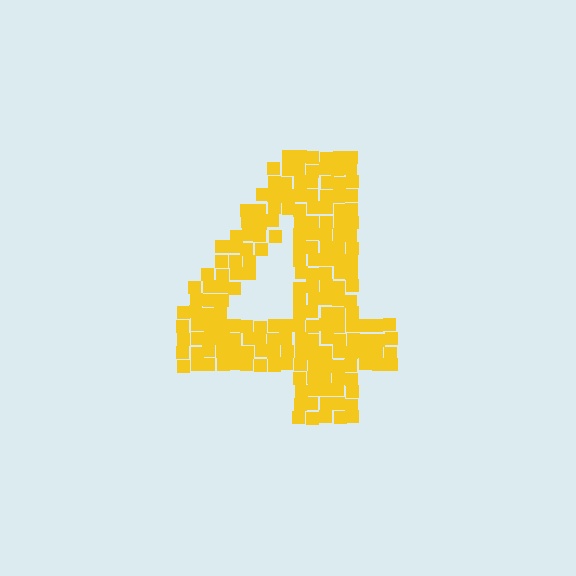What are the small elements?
The small elements are squares.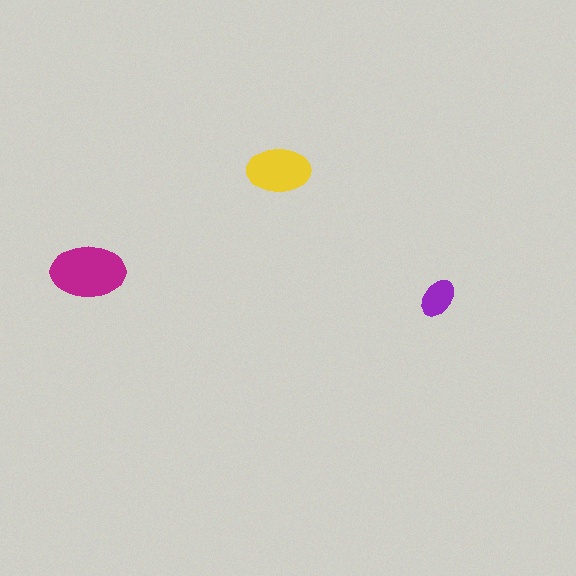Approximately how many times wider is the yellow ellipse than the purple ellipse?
About 1.5 times wider.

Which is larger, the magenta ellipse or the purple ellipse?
The magenta one.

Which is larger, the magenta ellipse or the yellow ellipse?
The magenta one.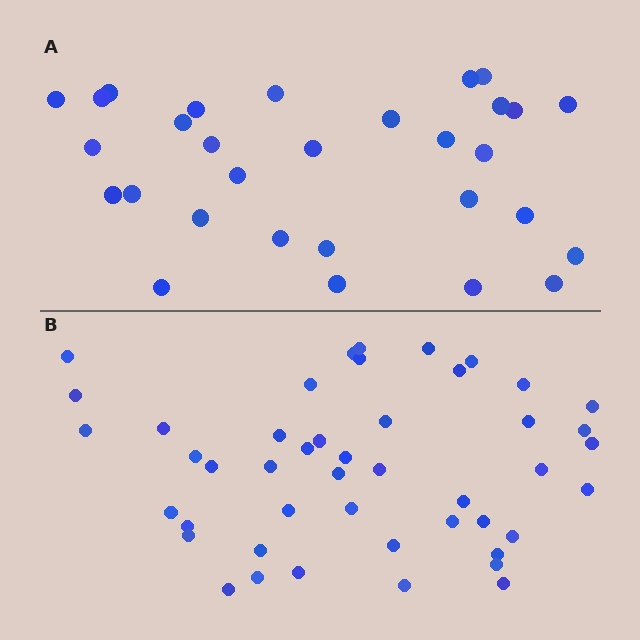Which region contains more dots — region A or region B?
Region B (the bottom region) has more dots.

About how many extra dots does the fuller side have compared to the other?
Region B has approximately 15 more dots than region A.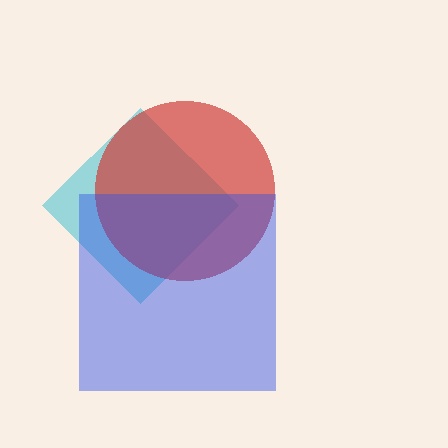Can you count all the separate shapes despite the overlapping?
Yes, there are 3 separate shapes.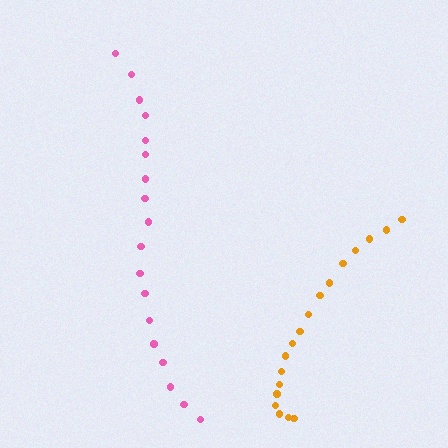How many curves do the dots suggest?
There are 2 distinct paths.